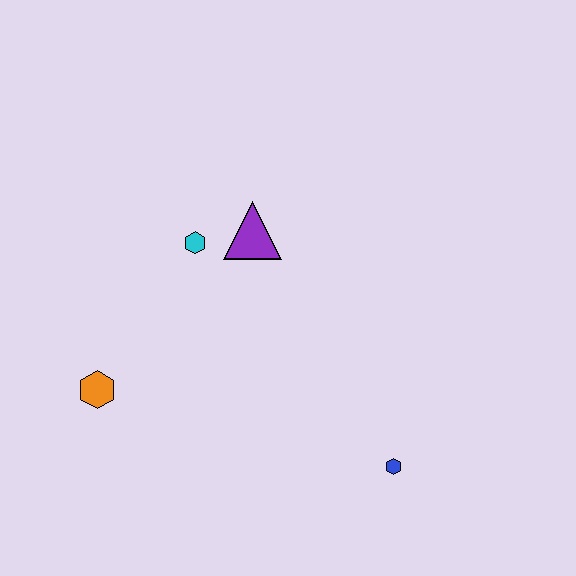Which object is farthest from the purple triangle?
The blue hexagon is farthest from the purple triangle.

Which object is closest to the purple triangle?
The cyan hexagon is closest to the purple triangle.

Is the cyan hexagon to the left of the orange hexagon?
No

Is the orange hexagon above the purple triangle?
No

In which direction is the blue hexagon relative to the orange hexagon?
The blue hexagon is to the right of the orange hexagon.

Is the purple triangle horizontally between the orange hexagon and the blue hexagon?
Yes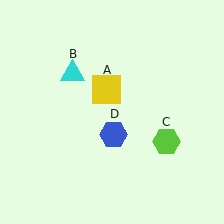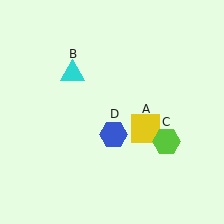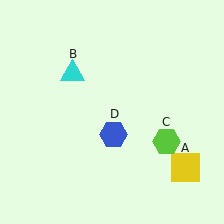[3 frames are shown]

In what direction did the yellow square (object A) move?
The yellow square (object A) moved down and to the right.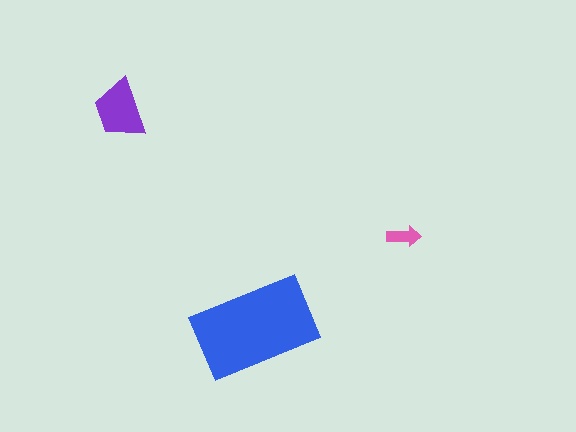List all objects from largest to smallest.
The blue rectangle, the purple trapezoid, the pink arrow.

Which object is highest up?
The purple trapezoid is topmost.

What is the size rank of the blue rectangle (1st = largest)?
1st.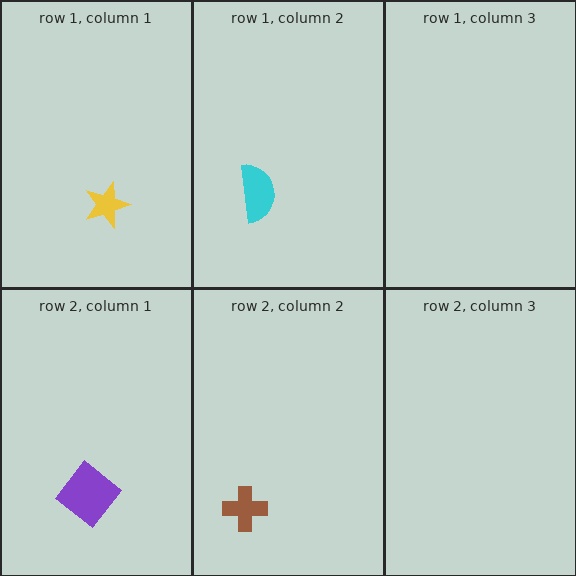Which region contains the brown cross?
The row 2, column 2 region.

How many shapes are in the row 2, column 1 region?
1.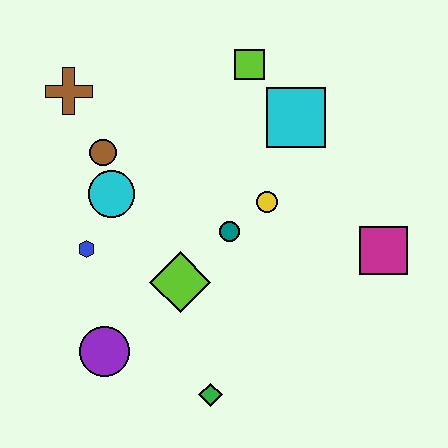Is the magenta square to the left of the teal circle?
No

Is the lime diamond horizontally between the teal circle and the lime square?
No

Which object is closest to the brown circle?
The cyan circle is closest to the brown circle.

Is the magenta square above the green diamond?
Yes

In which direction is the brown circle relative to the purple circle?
The brown circle is above the purple circle.